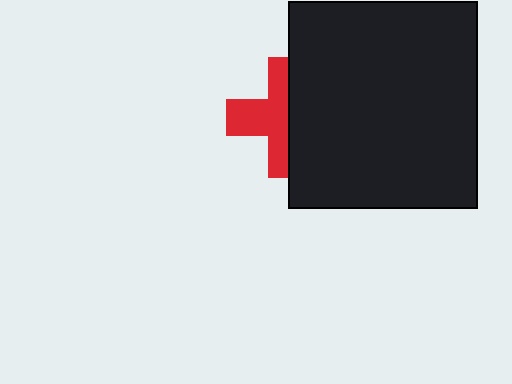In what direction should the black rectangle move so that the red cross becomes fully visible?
The black rectangle should move right. That is the shortest direction to clear the overlap and leave the red cross fully visible.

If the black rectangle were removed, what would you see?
You would see the complete red cross.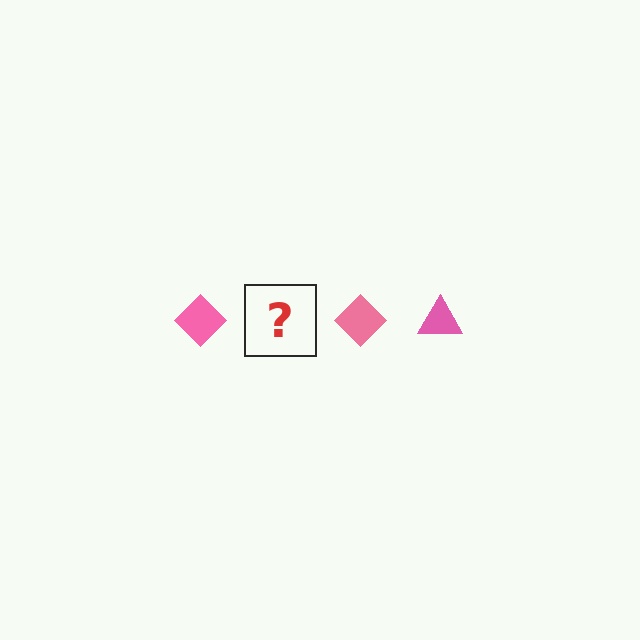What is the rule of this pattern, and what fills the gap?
The rule is that the pattern cycles through diamond, triangle shapes in pink. The gap should be filled with a pink triangle.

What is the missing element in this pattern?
The missing element is a pink triangle.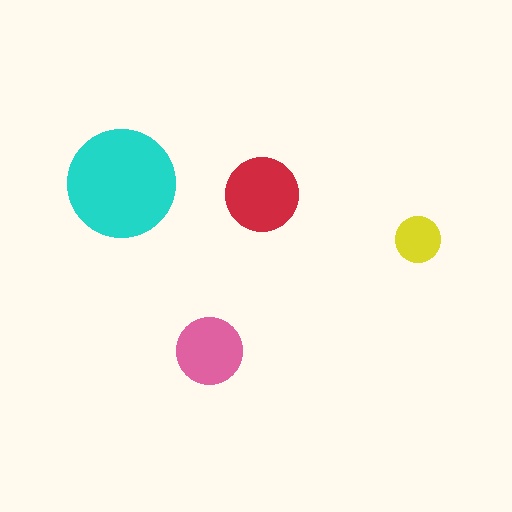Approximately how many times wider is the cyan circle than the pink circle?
About 1.5 times wider.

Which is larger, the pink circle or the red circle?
The red one.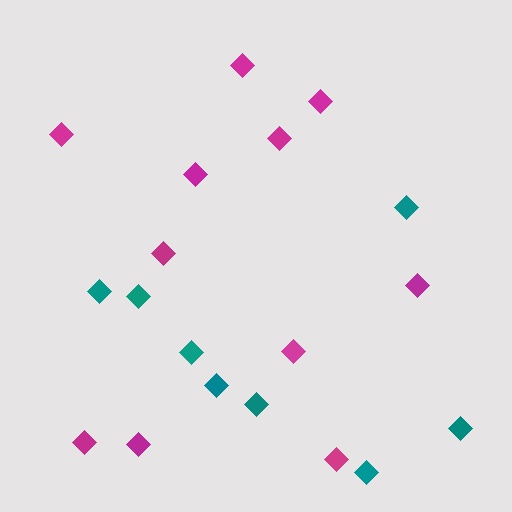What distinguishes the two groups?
There are 2 groups: one group of teal diamonds (8) and one group of magenta diamonds (11).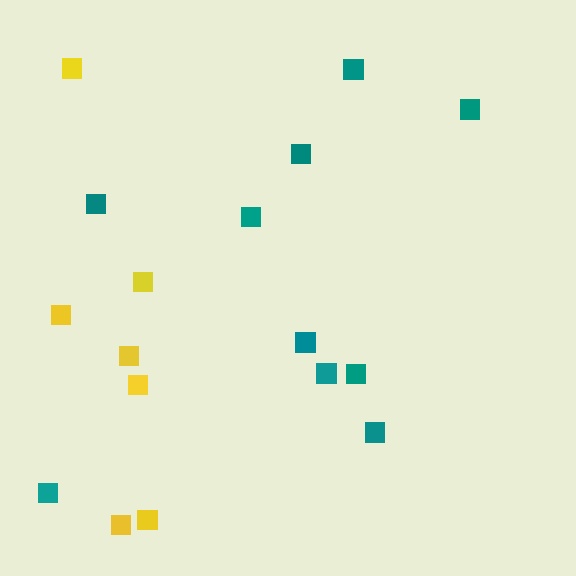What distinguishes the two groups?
There are 2 groups: one group of teal squares (10) and one group of yellow squares (7).